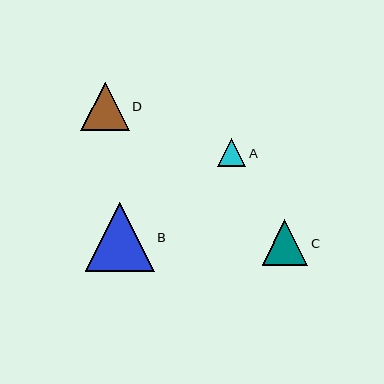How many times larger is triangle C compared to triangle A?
Triangle C is approximately 1.6 times the size of triangle A.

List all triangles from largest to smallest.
From largest to smallest: B, D, C, A.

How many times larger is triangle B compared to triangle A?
Triangle B is approximately 2.5 times the size of triangle A.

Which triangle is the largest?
Triangle B is the largest with a size of approximately 69 pixels.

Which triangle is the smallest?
Triangle A is the smallest with a size of approximately 28 pixels.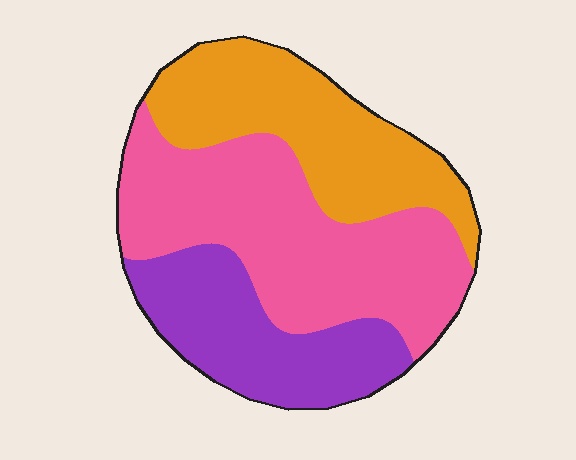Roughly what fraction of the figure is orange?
Orange covers roughly 30% of the figure.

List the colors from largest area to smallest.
From largest to smallest: pink, orange, purple.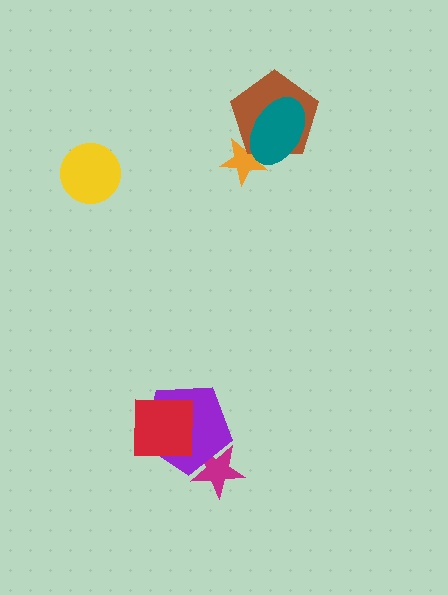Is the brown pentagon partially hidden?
Yes, it is partially covered by another shape.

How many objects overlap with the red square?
1 object overlaps with the red square.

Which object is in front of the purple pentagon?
The red square is in front of the purple pentagon.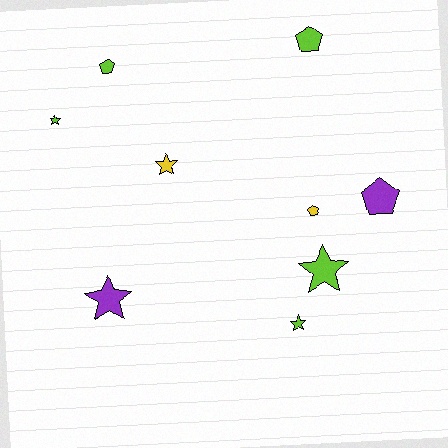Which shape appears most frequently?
Star, with 5 objects.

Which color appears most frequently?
Lime, with 5 objects.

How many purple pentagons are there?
There is 1 purple pentagon.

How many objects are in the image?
There are 9 objects.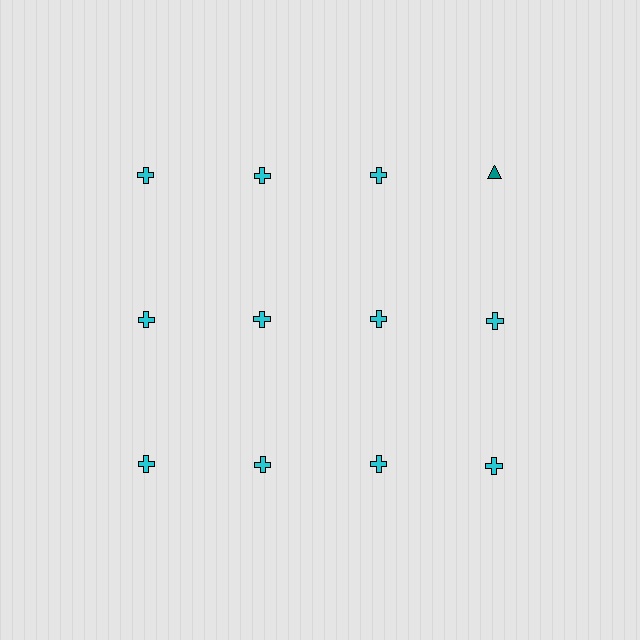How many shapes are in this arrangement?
There are 12 shapes arranged in a grid pattern.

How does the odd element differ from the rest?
It differs in both color (teal instead of cyan) and shape (triangle instead of cross).